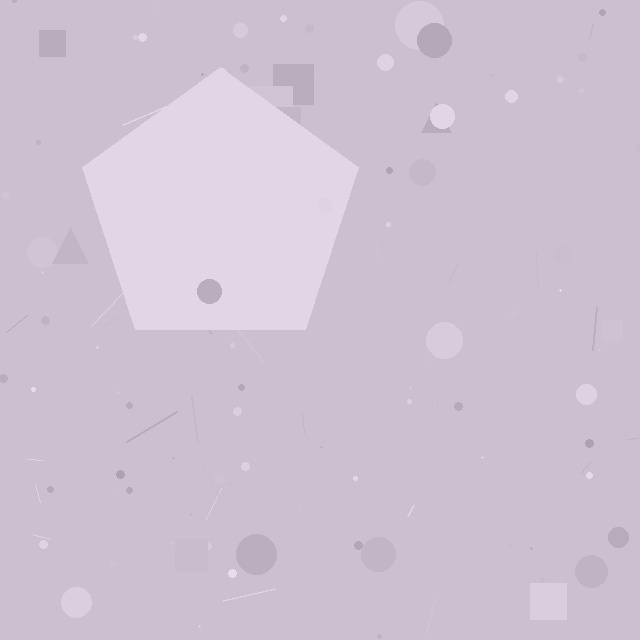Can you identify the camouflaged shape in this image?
The camouflaged shape is a pentagon.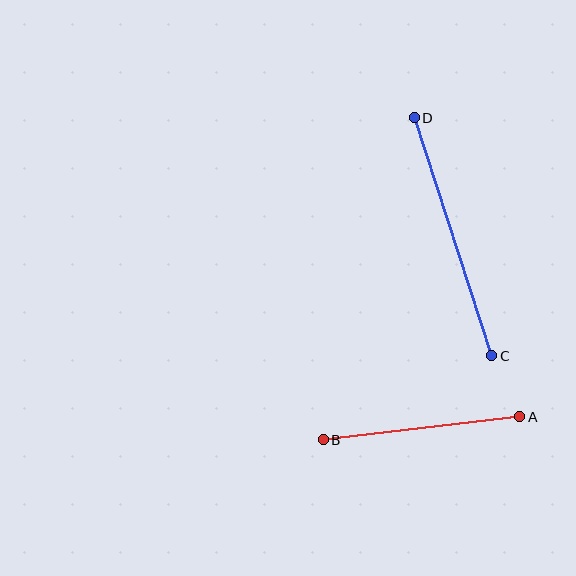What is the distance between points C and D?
The distance is approximately 250 pixels.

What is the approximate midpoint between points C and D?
The midpoint is at approximately (453, 237) pixels.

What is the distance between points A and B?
The distance is approximately 198 pixels.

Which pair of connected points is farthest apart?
Points C and D are farthest apart.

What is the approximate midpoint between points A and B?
The midpoint is at approximately (422, 428) pixels.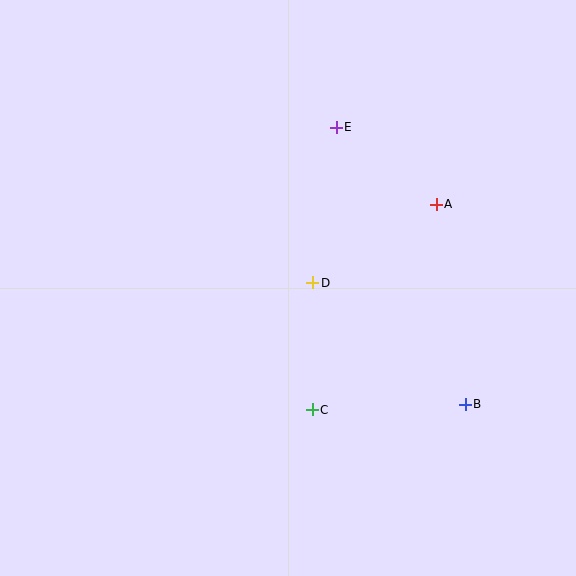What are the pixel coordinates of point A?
Point A is at (436, 204).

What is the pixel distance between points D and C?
The distance between D and C is 127 pixels.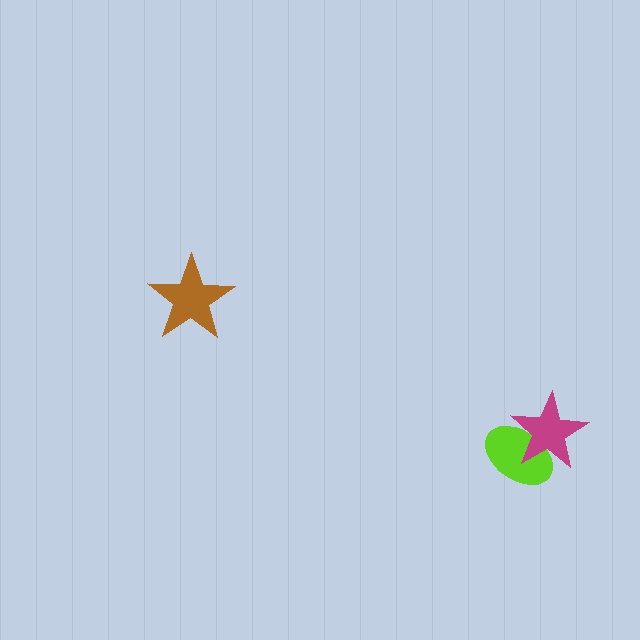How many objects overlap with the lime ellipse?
1 object overlaps with the lime ellipse.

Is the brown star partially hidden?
No, no other shape covers it.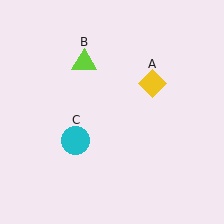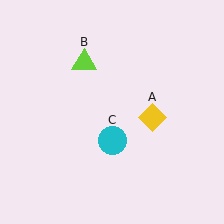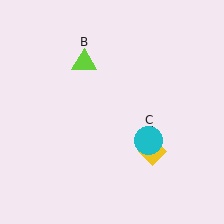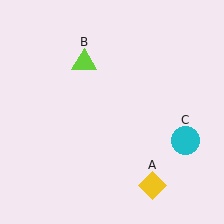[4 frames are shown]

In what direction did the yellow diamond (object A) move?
The yellow diamond (object A) moved down.